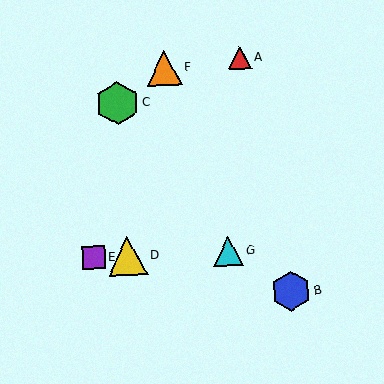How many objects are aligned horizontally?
3 objects (D, E, G) are aligned horizontally.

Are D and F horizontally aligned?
No, D is at y≈256 and F is at y≈68.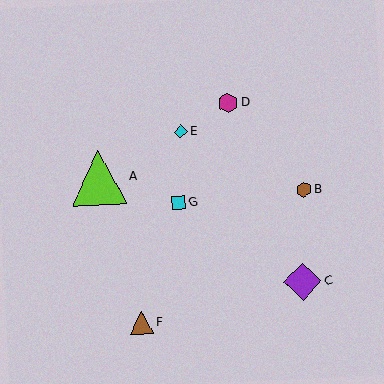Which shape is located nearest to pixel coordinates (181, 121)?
The cyan diamond (labeled E) at (181, 132) is nearest to that location.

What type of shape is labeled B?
Shape B is a brown hexagon.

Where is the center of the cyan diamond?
The center of the cyan diamond is at (181, 132).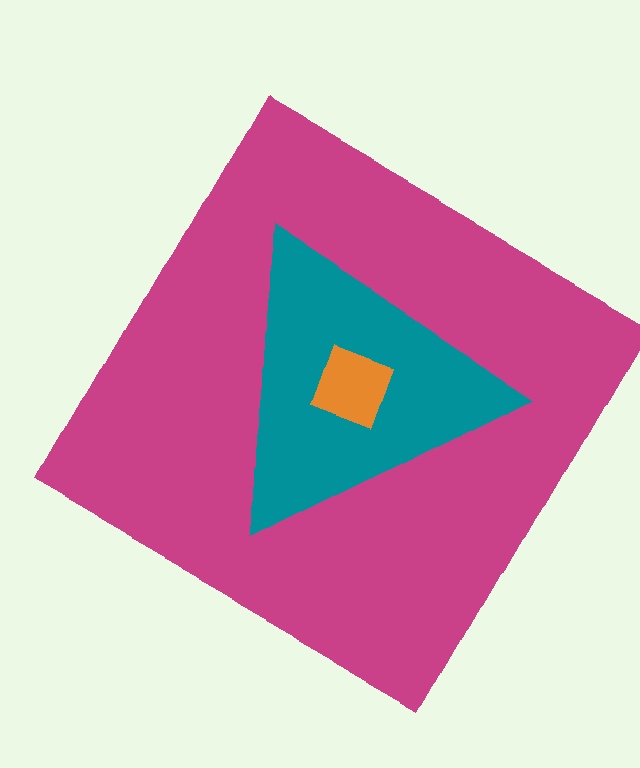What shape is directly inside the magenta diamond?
The teal triangle.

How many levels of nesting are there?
3.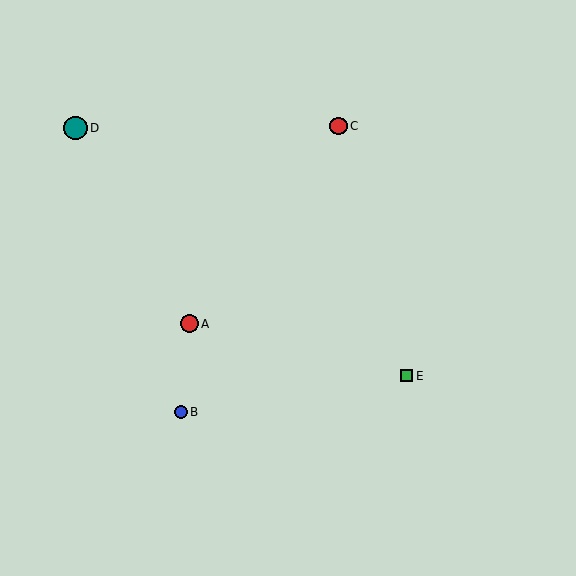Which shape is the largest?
The teal circle (labeled D) is the largest.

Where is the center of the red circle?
The center of the red circle is at (339, 126).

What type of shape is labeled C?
Shape C is a red circle.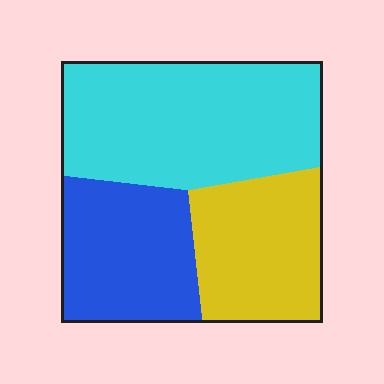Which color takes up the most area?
Cyan, at roughly 45%.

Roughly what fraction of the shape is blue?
Blue takes up between a sixth and a third of the shape.